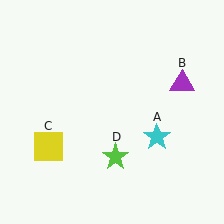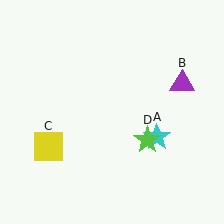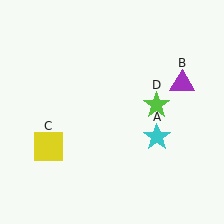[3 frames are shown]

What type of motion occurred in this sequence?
The lime star (object D) rotated counterclockwise around the center of the scene.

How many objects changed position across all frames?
1 object changed position: lime star (object D).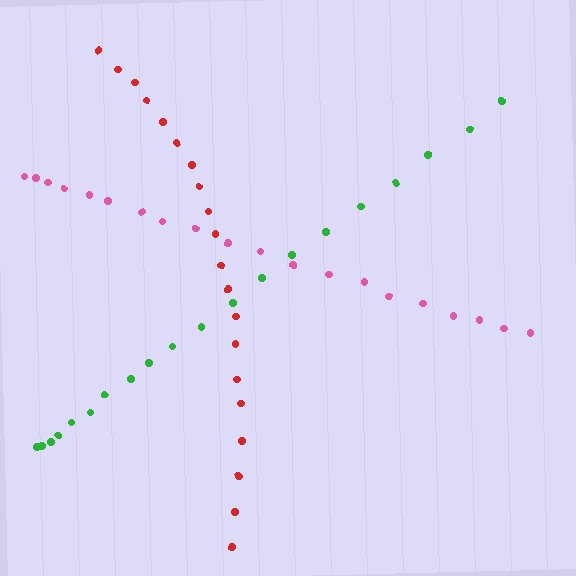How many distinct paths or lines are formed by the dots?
There are 3 distinct paths.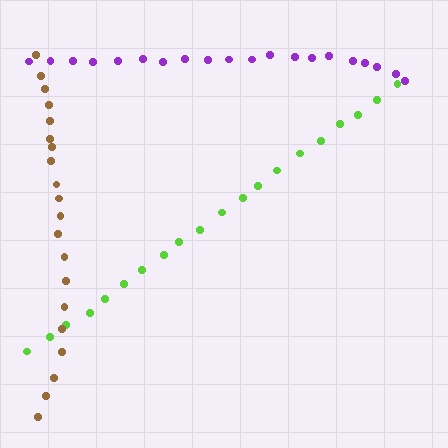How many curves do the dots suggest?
There are 3 distinct paths.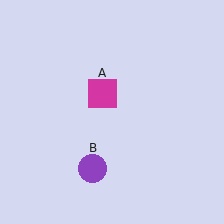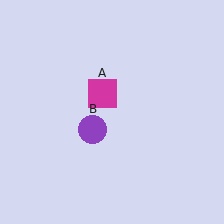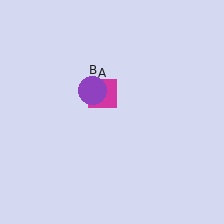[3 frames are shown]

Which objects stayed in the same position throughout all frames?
Magenta square (object A) remained stationary.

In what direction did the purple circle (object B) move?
The purple circle (object B) moved up.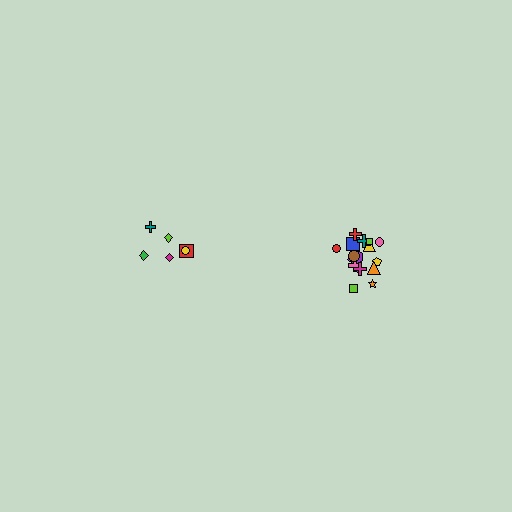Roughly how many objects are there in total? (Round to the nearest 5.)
Roughly 25 objects in total.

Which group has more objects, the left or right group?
The right group.